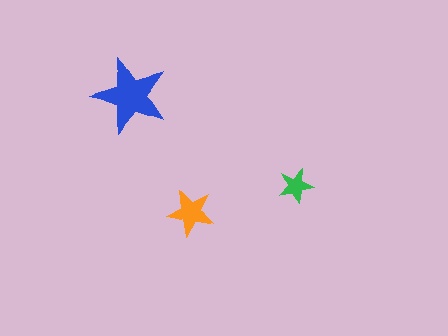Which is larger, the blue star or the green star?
The blue one.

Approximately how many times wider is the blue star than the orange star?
About 1.5 times wider.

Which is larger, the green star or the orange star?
The orange one.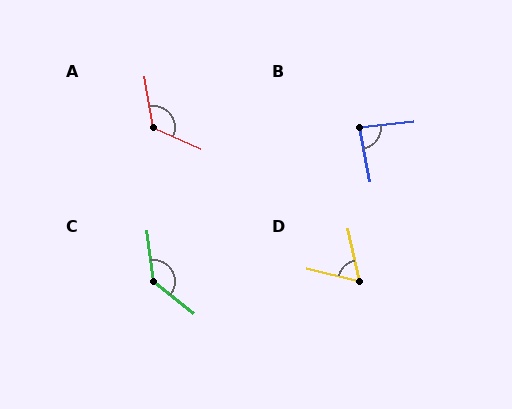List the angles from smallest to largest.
D (64°), B (85°), A (123°), C (135°).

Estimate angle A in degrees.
Approximately 123 degrees.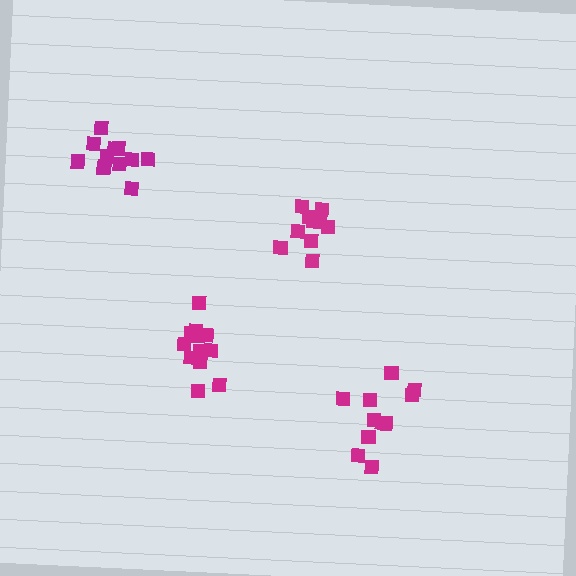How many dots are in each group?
Group 1: 11 dots, Group 2: 12 dots, Group 3: 12 dots, Group 4: 10 dots (45 total).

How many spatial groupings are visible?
There are 4 spatial groupings.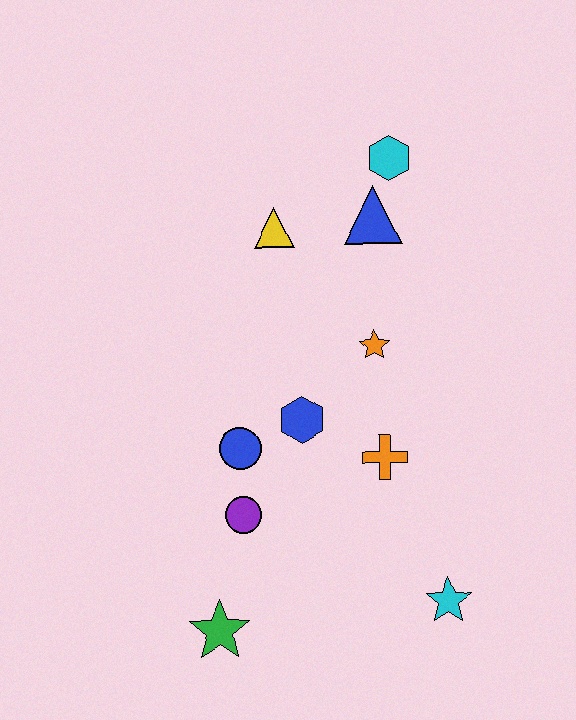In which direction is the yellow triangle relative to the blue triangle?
The yellow triangle is to the left of the blue triangle.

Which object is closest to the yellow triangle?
The blue triangle is closest to the yellow triangle.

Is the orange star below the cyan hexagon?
Yes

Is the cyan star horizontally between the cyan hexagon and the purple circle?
No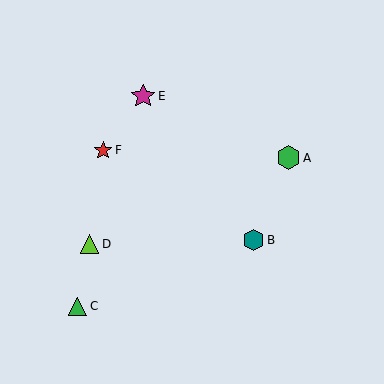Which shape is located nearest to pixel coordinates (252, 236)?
The teal hexagon (labeled B) at (253, 240) is nearest to that location.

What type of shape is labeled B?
Shape B is a teal hexagon.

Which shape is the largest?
The magenta star (labeled E) is the largest.